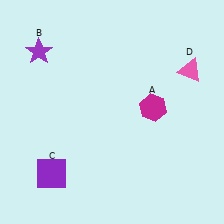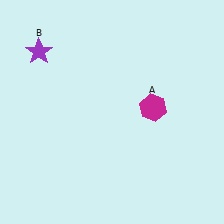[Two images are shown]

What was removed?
The pink triangle (D), the purple square (C) were removed in Image 2.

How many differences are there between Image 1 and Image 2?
There are 2 differences between the two images.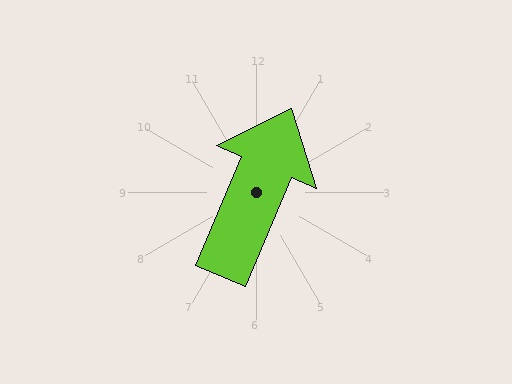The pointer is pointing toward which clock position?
Roughly 1 o'clock.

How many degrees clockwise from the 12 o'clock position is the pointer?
Approximately 23 degrees.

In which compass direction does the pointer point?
Northeast.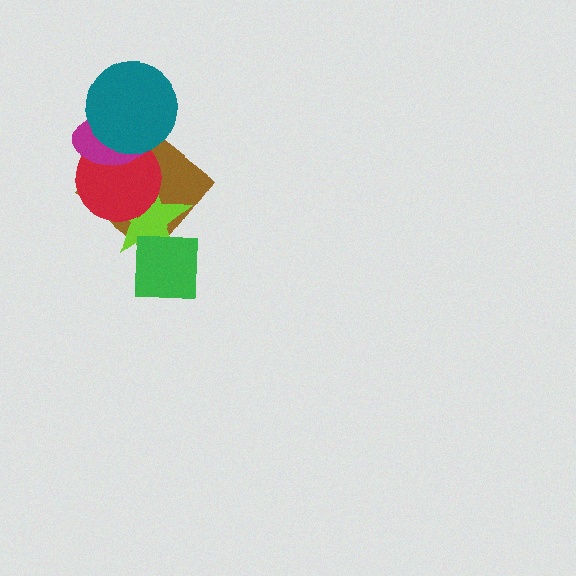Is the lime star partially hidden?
Yes, it is partially covered by another shape.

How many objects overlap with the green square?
1 object overlaps with the green square.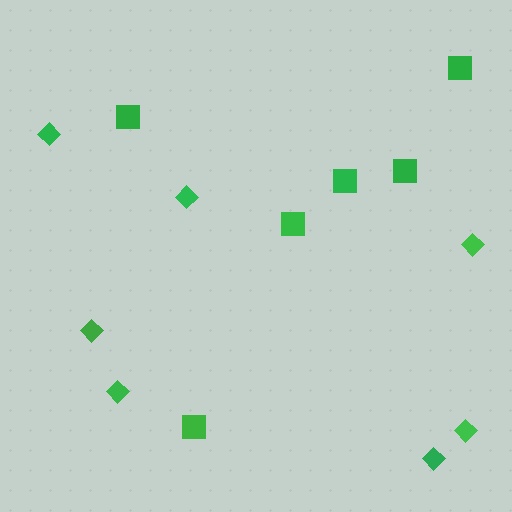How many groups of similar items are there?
There are 2 groups: one group of diamonds (7) and one group of squares (6).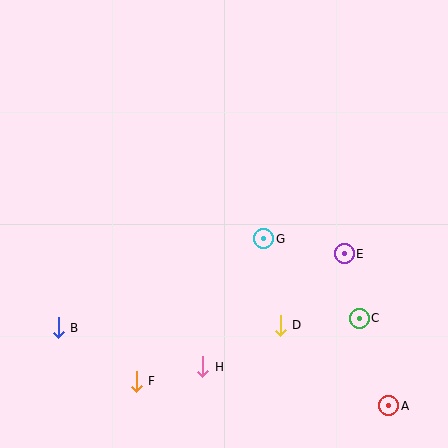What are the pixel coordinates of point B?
Point B is at (58, 328).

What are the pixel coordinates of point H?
Point H is at (203, 367).